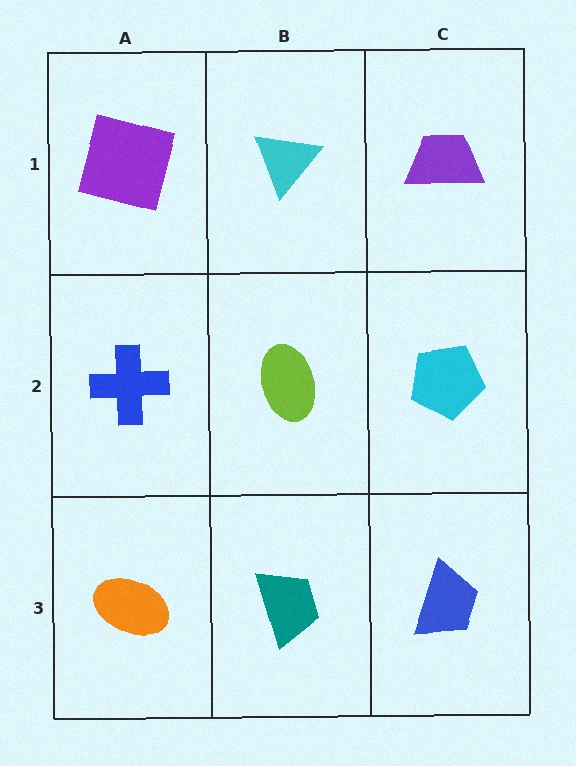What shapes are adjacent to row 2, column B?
A cyan triangle (row 1, column B), a teal trapezoid (row 3, column B), a blue cross (row 2, column A), a cyan pentagon (row 2, column C).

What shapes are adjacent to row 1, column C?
A cyan pentagon (row 2, column C), a cyan triangle (row 1, column B).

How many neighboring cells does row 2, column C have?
3.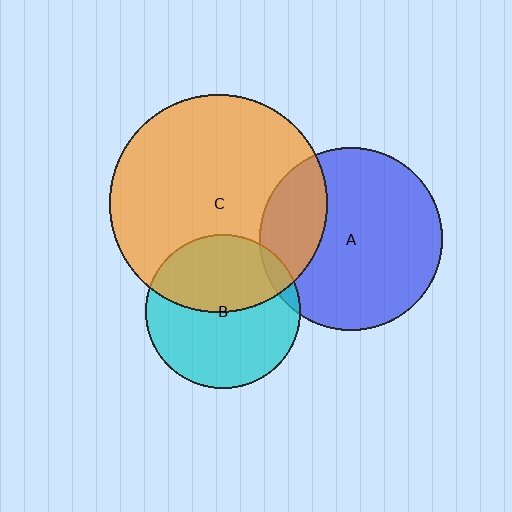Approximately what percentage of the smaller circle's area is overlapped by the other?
Approximately 5%.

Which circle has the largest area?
Circle C (orange).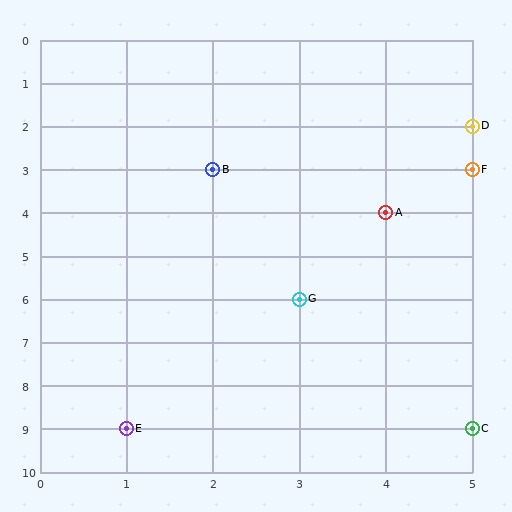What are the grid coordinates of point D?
Point D is at grid coordinates (5, 2).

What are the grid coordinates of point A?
Point A is at grid coordinates (4, 4).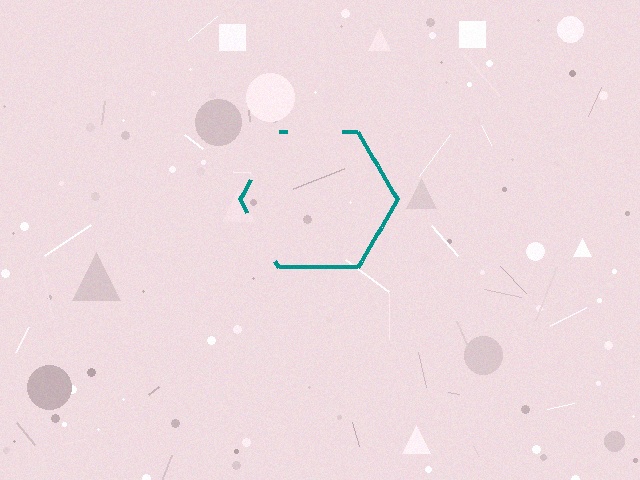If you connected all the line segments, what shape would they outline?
They would outline a hexagon.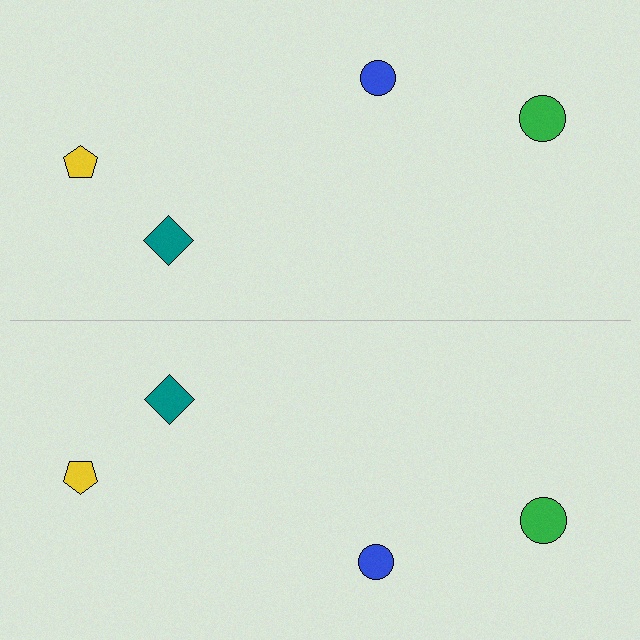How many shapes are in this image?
There are 8 shapes in this image.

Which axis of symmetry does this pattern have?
The pattern has a horizontal axis of symmetry running through the center of the image.